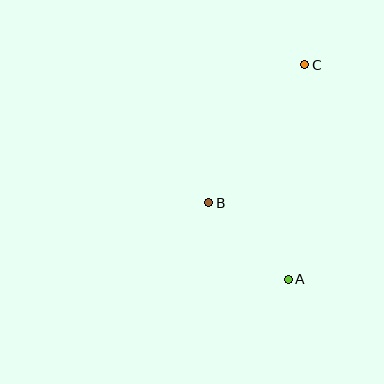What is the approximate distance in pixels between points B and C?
The distance between B and C is approximately 168 pixels.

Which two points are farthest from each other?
Points A and C are farthest from each other.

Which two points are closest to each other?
Points A and B are closest to each other.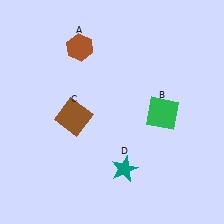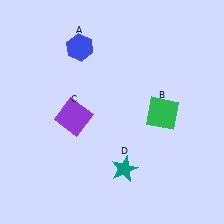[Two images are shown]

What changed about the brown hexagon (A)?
In Image 1, A is brown. In Image 2, it changed to blue.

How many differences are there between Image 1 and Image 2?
There are 2 differences between the two images.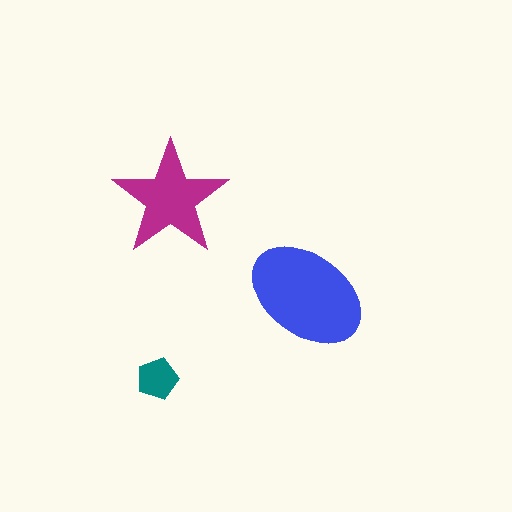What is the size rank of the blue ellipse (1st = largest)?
1st.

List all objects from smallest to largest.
The teal pentagon, the magenta star, the blue ellipse.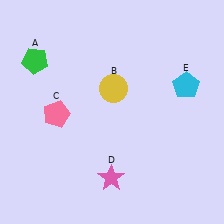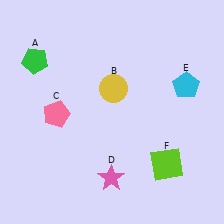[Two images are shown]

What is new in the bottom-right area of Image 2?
A lime square (F) was added in the bottom-right area of Image 2.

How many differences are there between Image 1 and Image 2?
There is 1 difference between the two images.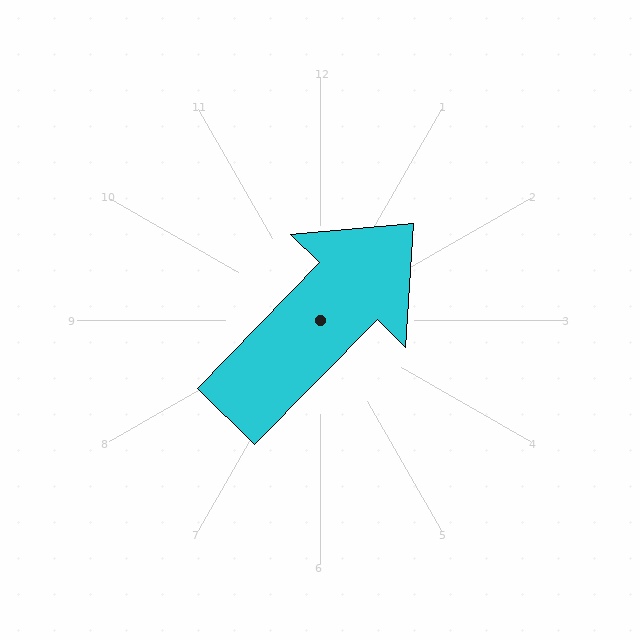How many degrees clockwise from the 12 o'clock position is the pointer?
Approximately 44 degrees.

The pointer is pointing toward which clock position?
Roughly 1 o'clock.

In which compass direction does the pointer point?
Northeast.